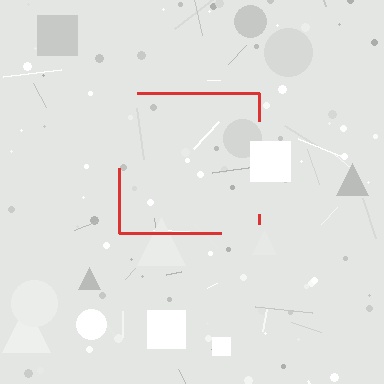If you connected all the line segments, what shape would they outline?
They would outline a square.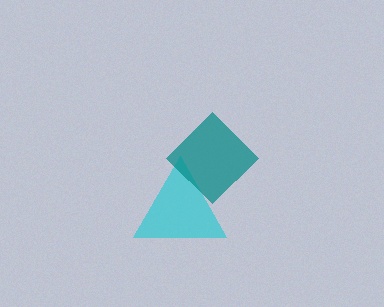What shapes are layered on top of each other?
The layered shapes are: a cyan triangle, a teal diamond.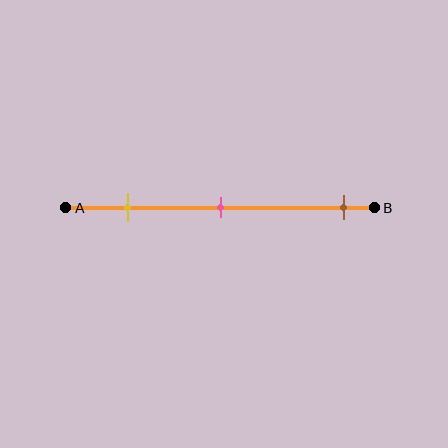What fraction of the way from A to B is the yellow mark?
The yellow mark is approximately 20% (0.2) of the way from A to B.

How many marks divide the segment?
There are 3 marks dividing the segment.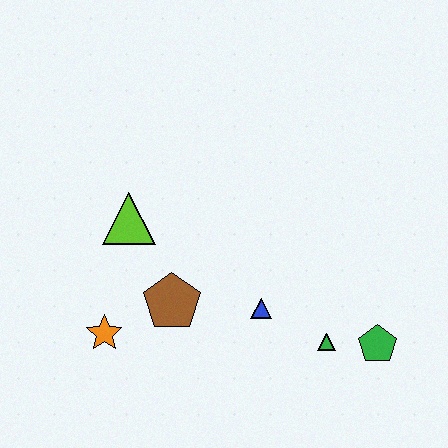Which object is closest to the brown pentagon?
The orange star is closest to the brown pentagon.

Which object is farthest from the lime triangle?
The green pentagon is farthest from the lime triangle.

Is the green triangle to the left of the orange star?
No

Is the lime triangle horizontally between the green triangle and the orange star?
Yes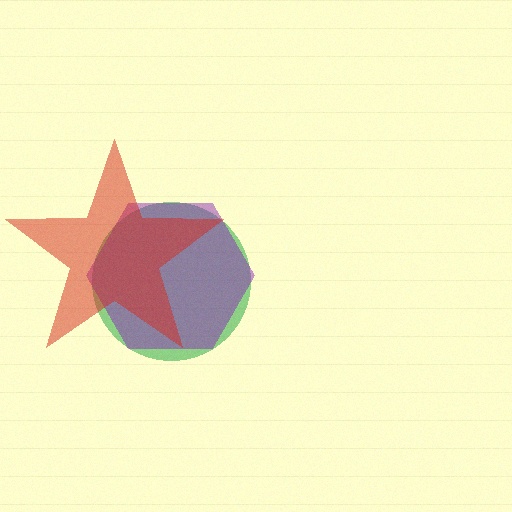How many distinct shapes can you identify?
There are 3 distinct shapes: a green circle, a purple hexagon, a red star.